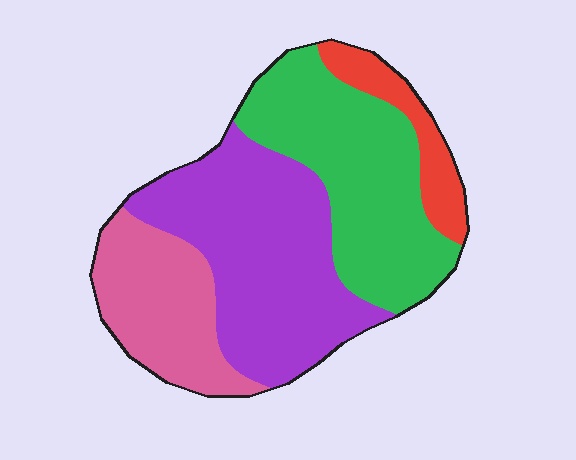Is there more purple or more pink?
Purple.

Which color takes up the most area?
Purple, at roughly 40%.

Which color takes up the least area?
Red, at roughly 10%.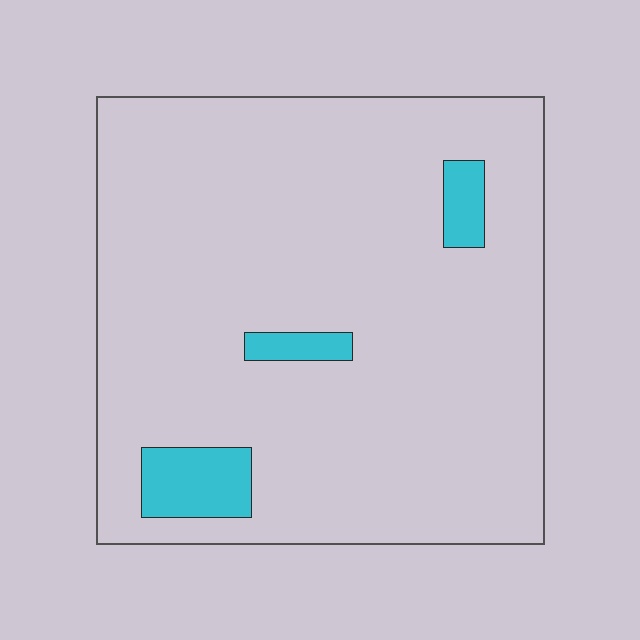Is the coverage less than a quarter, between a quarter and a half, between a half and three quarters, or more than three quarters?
Less than a quarter.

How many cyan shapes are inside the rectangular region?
3.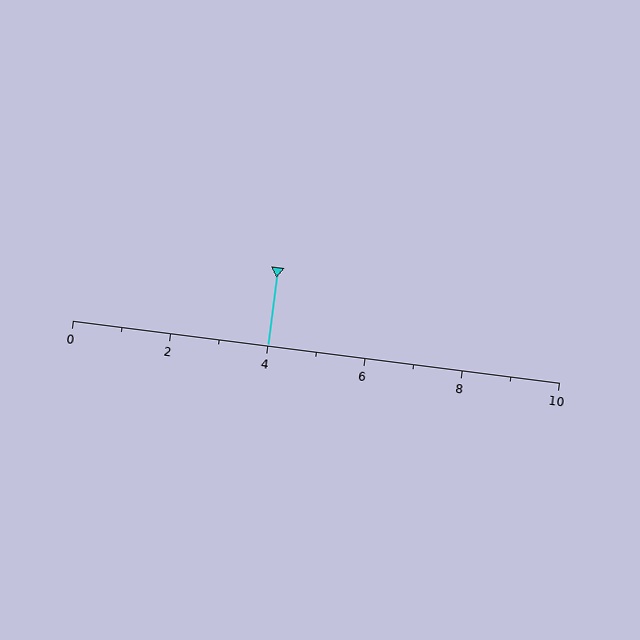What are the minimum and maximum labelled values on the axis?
The axis runs from 0 to 10.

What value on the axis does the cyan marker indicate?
The marker indicates approximately 4.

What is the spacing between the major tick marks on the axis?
The major ticks are spaced 2 apart.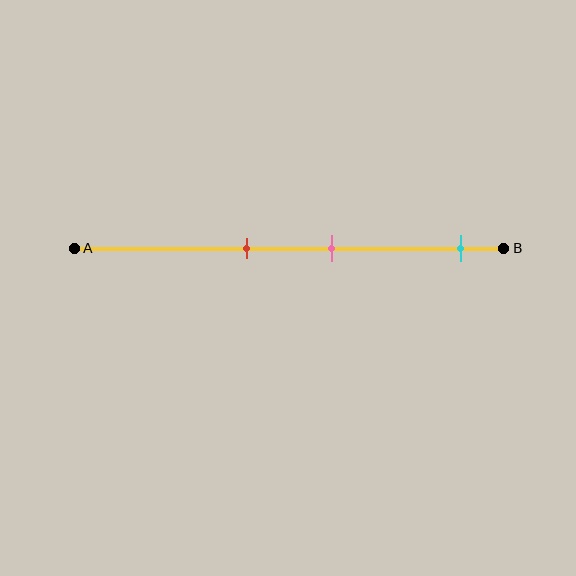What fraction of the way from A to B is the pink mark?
The pink mark is approximately 60% (0.6) of the way from A to B.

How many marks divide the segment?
There are 3 marks dividing the segment.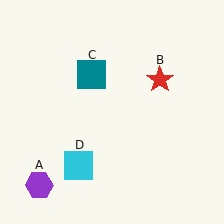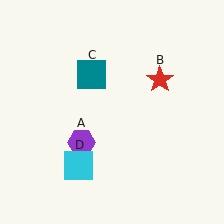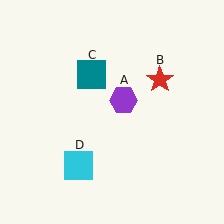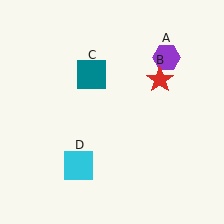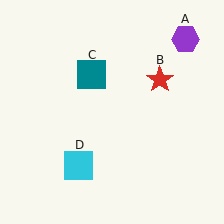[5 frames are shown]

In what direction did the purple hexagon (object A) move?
The purple hexagon (object A) moved up and to the right.